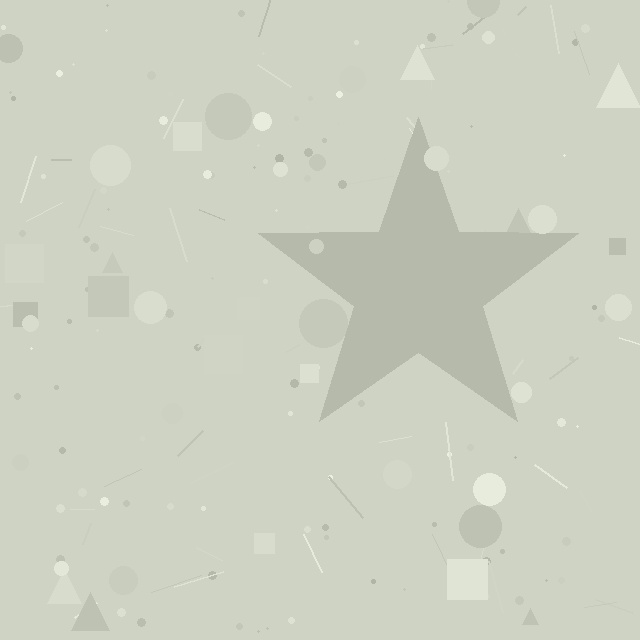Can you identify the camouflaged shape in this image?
The camouflaged shape is a star.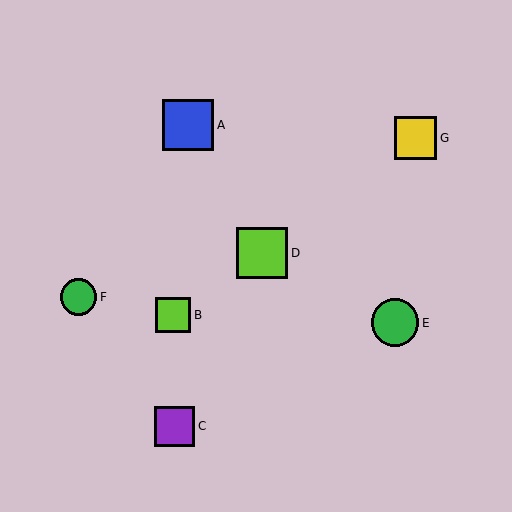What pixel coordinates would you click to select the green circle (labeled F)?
Click at (79, 297) to select the green circle F.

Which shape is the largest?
The lime square (labeled D) is the largest.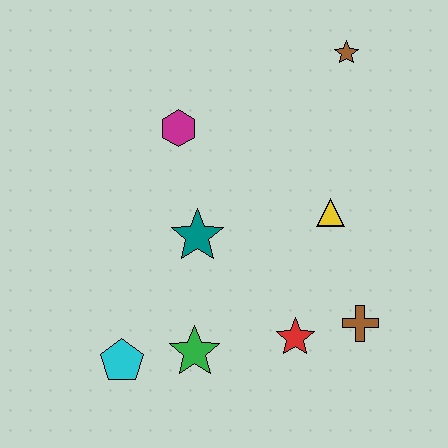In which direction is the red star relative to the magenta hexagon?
The red star is below the magenta hexagon.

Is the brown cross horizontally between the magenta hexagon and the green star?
No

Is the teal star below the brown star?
Yes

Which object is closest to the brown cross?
The red star is closest to the brown cross.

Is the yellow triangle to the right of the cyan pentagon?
Yes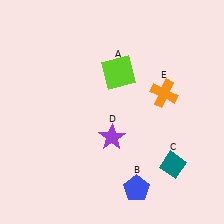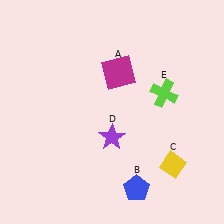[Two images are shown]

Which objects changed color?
A changed from lime to magenta. C changed from teal to yellow. E changed from orange to lime.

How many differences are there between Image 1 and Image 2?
There are 3 differences between the two images.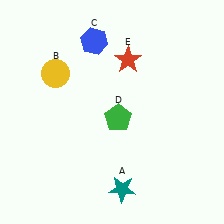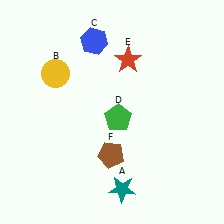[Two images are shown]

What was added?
A brown pentagon (F) was added in Image 2.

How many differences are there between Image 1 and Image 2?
There is 1 difference between the two images.